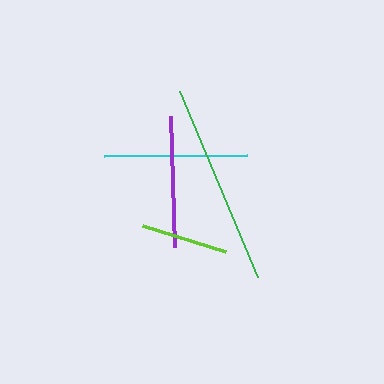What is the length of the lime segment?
The lime segment is approximately 88 pixels long.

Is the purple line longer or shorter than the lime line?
The purple line is longer than the lime line.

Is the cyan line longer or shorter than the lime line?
The cyan line is longer than the lime line.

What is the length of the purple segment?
The purple segment is approximately 131 pixels long.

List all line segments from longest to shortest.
From longest to shortest: green, cyan, purple, lime.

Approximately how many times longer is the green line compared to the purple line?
The green line is approximately 1.5 times the length of the purple line.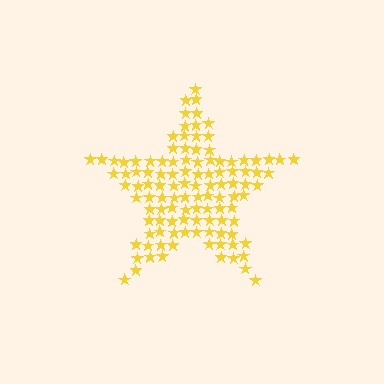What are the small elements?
The small elements are stars.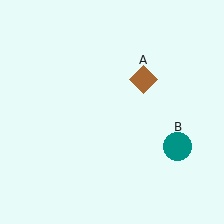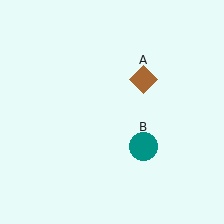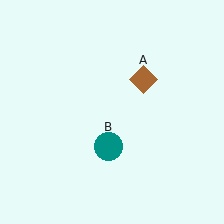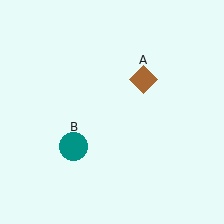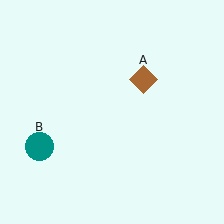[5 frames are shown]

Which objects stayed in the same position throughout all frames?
Brown diamond (object A) remained stationary.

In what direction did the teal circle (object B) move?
The teal circle (object B) moved left.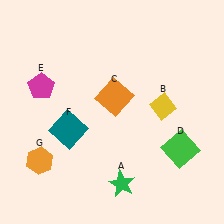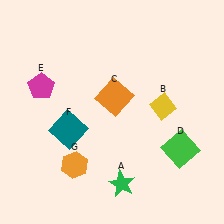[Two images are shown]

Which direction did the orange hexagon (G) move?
The orange hexagon (G) moved right.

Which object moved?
The orange hexagon (G) moved right.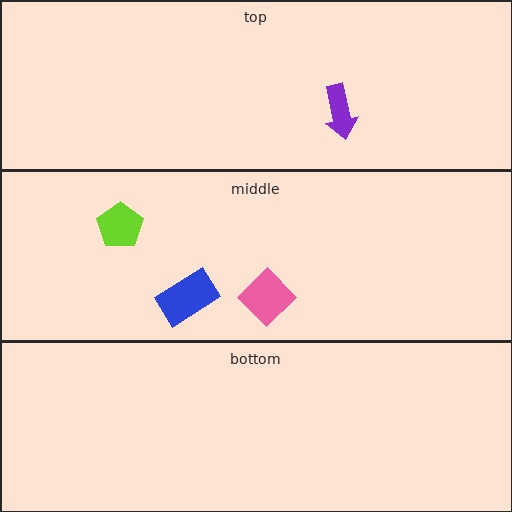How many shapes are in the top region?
1.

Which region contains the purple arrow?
The top region.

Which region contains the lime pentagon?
The middle region.